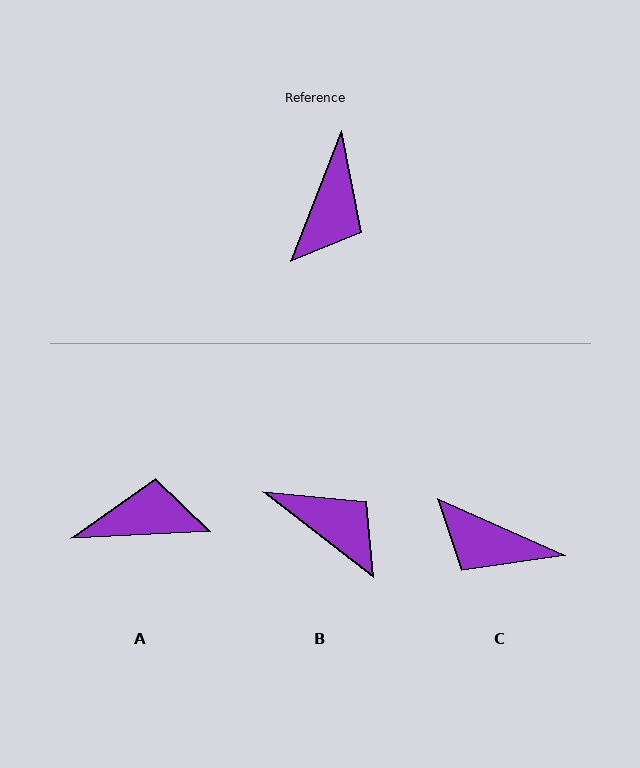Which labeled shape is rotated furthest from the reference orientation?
A, about 114 degrees away.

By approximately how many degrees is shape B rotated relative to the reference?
Approximately 73 degrees counter-clockwise.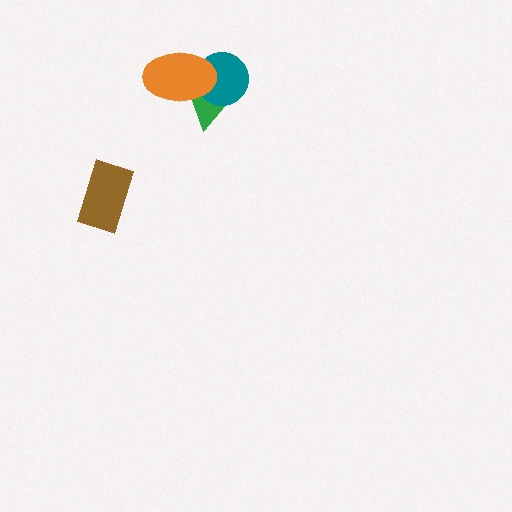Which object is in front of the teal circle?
The orange ellipse is in front of the teal circle.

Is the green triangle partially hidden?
Yes, it is partially covered by another shape.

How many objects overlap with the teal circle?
2 objects overlap with the teal circle.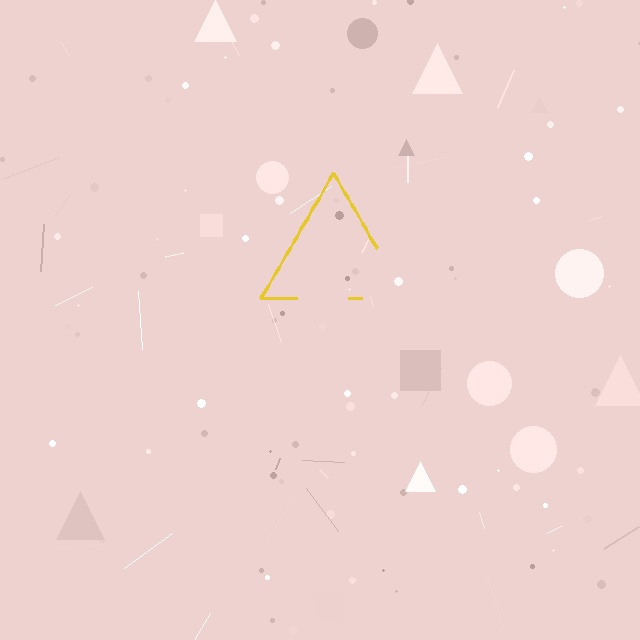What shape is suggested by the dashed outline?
The dashed outline suggests a triangle.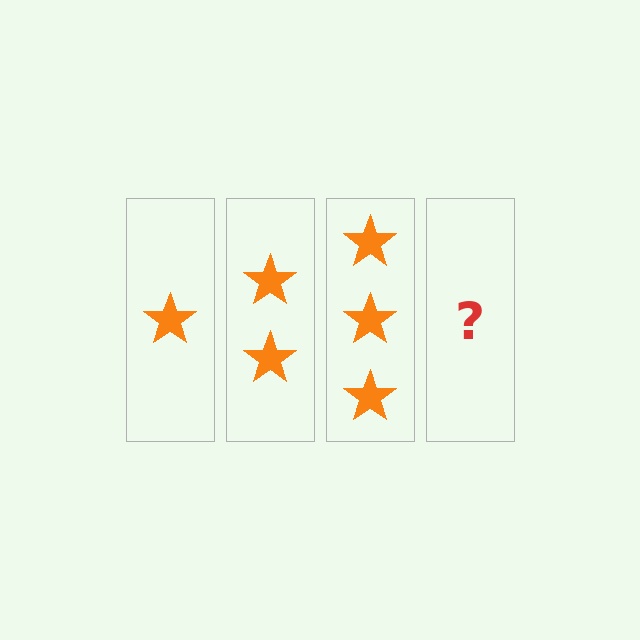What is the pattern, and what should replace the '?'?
The pattern is that each step adds one more star. The '?' should be 4 stars.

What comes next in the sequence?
The next element should be 4 stars.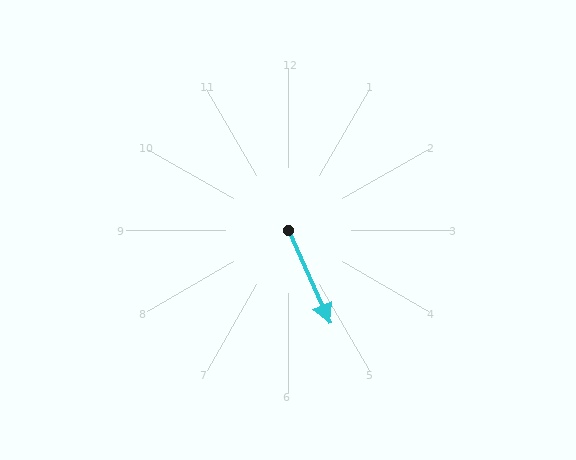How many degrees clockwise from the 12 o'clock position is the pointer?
Approximately 156 degrees.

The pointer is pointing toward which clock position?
Roughly 5 o'clock.